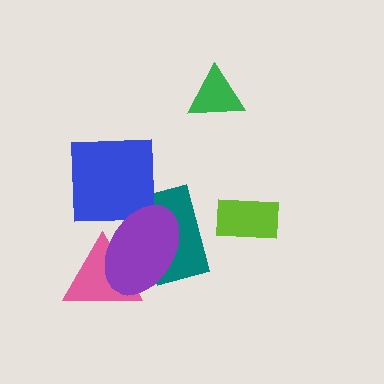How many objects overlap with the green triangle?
0 objects overlap with the green triangle.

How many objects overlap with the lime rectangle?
0 objects overlap with the lime rectangle.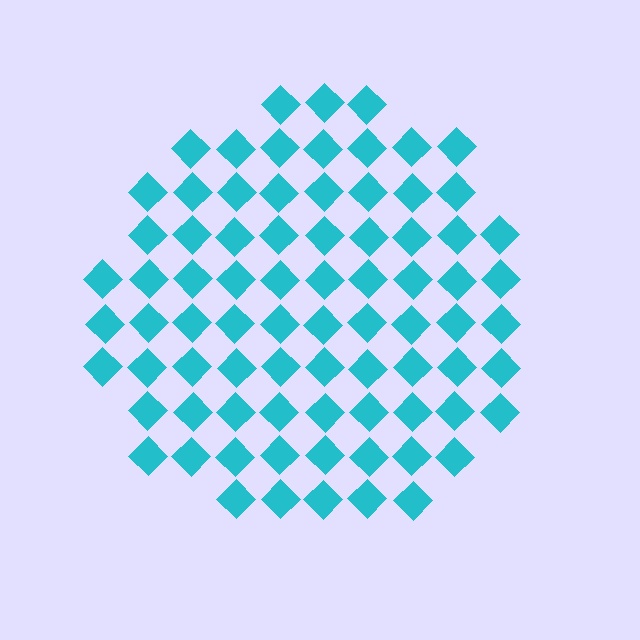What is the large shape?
The large shape is a circle.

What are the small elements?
The small elements are diamonds.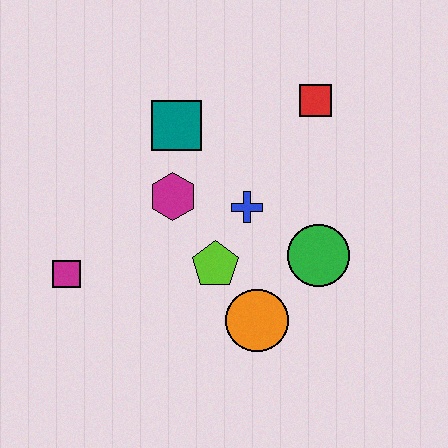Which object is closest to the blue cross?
The lime pentagon is closest to the blue cross.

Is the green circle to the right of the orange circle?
Yes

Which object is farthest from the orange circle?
The red square is farthest from the orange circle.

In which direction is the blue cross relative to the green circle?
The blue cross is to the left of the green circle.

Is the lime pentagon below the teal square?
Yes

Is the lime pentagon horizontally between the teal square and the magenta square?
No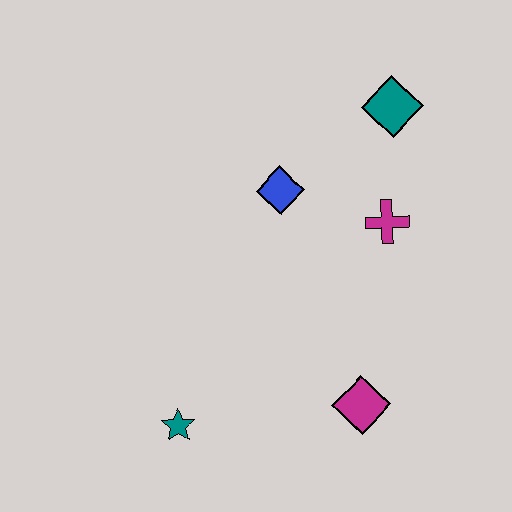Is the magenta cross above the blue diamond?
No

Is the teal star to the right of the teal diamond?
No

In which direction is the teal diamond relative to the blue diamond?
The teal diamond is to the right of the blue diamond.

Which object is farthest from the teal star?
The teal diamond is farthest from the teal star.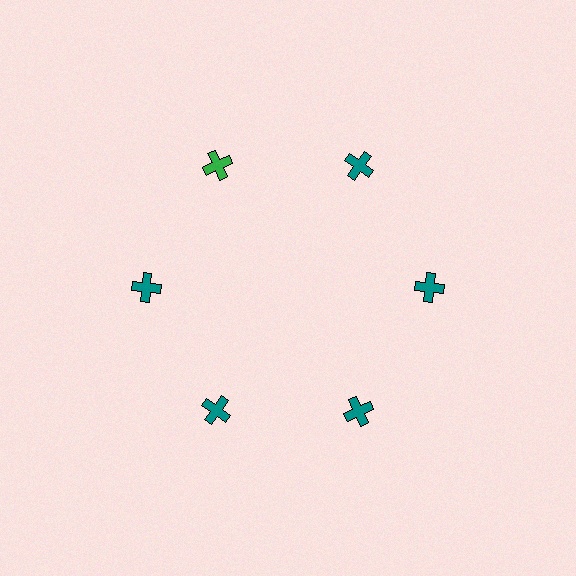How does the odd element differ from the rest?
It has a different color: green instead of teal.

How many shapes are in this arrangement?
There are 6 shapes arranged in a ring pattern.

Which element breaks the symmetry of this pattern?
The green cross at roughly the 11 o'clock position breaks the symmetry. All other shapes are teal crosses.